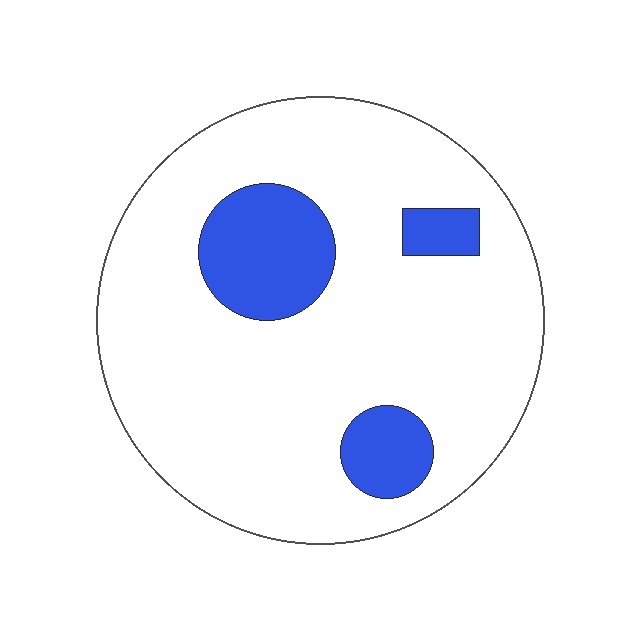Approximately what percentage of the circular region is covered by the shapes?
Approximately 15%.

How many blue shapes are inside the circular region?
3.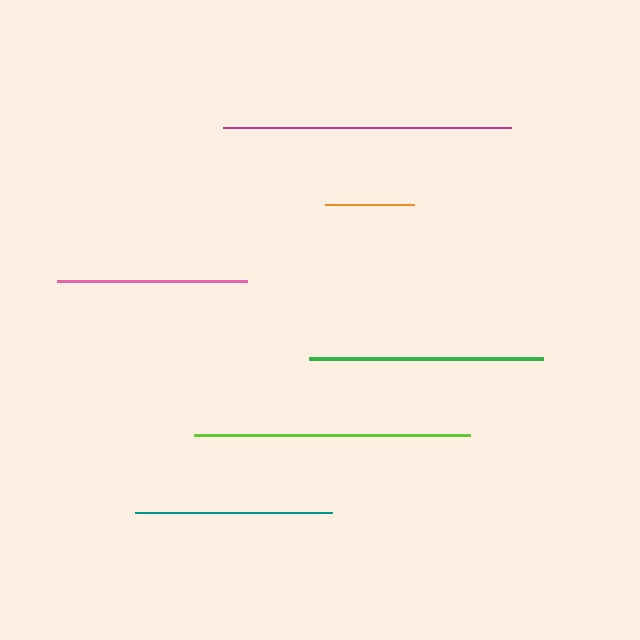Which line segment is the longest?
The magenta line is the longest at approximately 287 pixels.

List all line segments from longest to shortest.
From longest to shortest: magenta, lime, green, teal, pink, orange.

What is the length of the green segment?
The green segment is approximately 234 pixels long.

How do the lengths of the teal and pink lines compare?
The teal and pink lines are approximately the same length.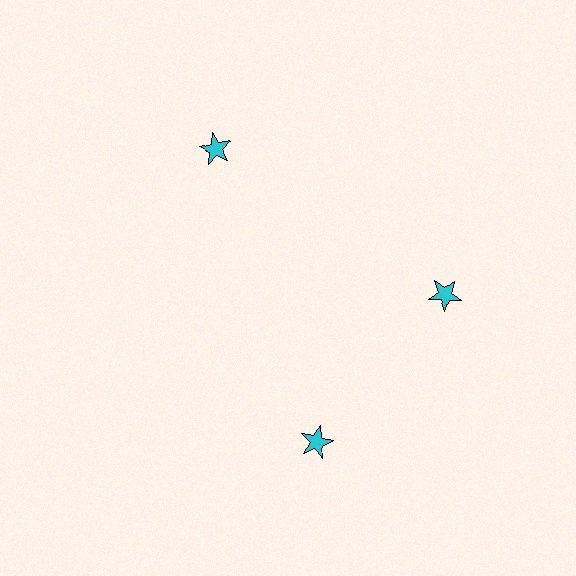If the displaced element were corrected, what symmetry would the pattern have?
It would have 3-fold rotational symmetry — the pattern would map onto itself every 120 degrees.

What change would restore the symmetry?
The symmetry would be restored by rotating it back into even spacing with its neighbors so that all 3 stars sit at equal angles and equal distance from the center.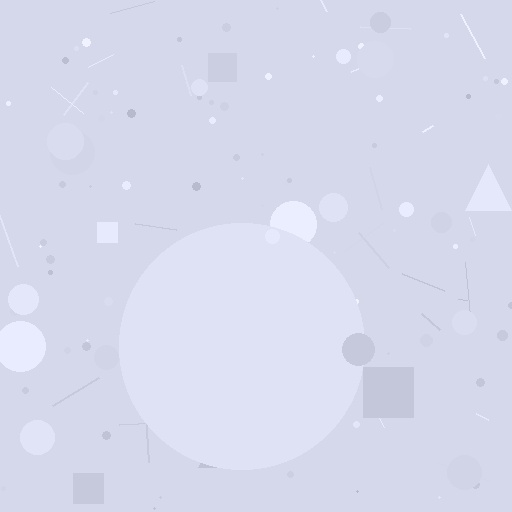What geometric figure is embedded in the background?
A circle is embedded in the background.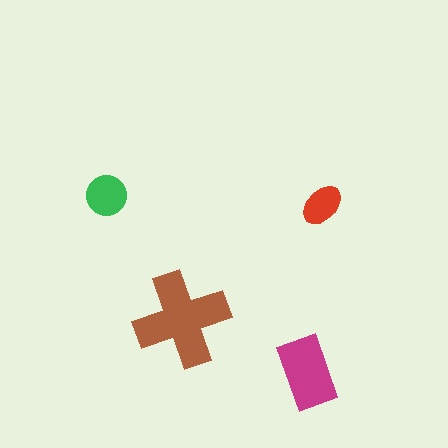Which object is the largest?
The brown cross.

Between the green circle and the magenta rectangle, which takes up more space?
The magenta rectangle.